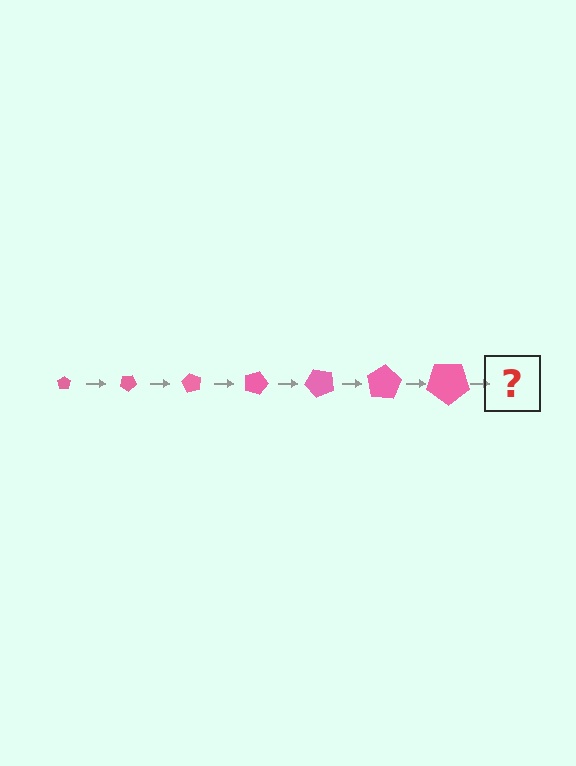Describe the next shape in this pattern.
It should be a pentagon, larger than the previous one and rotated 210 degrees from the start.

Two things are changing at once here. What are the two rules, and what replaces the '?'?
The two rules are that the pentagon grows larger each step and it rotates 30 degrees each step. The '?' should be a pentagon, larger than the previous one and rotated 210 degrees from the start.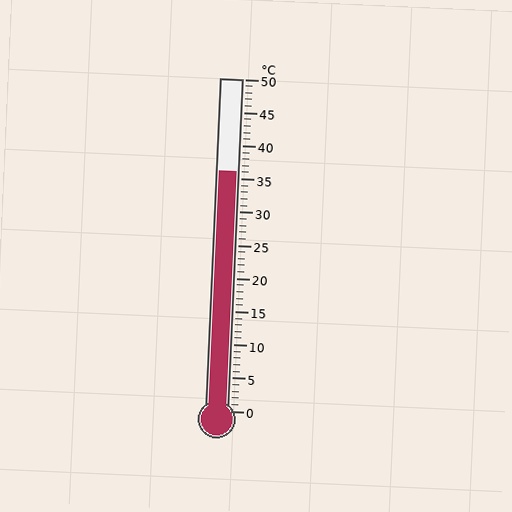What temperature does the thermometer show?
The thermometer shows approximately 36°C.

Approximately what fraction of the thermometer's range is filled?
The thermometer is filled to approximately 70% of its range.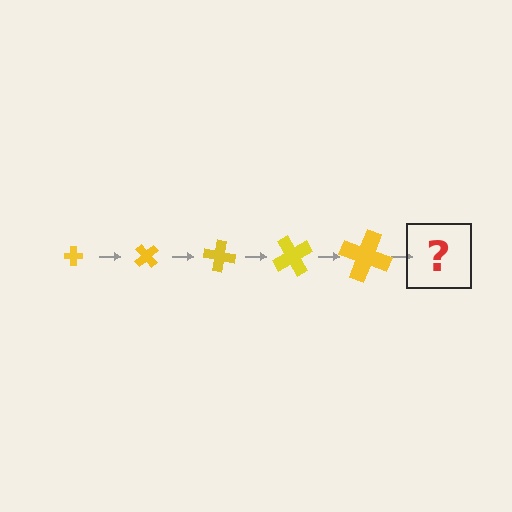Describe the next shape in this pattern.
It should be a cross, larger than the previous one and rotated 250 degrees from the start.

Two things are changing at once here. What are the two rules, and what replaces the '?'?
The two rules are that the cross grows larger each step and it rotates 50 degrees each step. The '?' should be a cross, larger than the previous one and rotated 250 degrees from the start.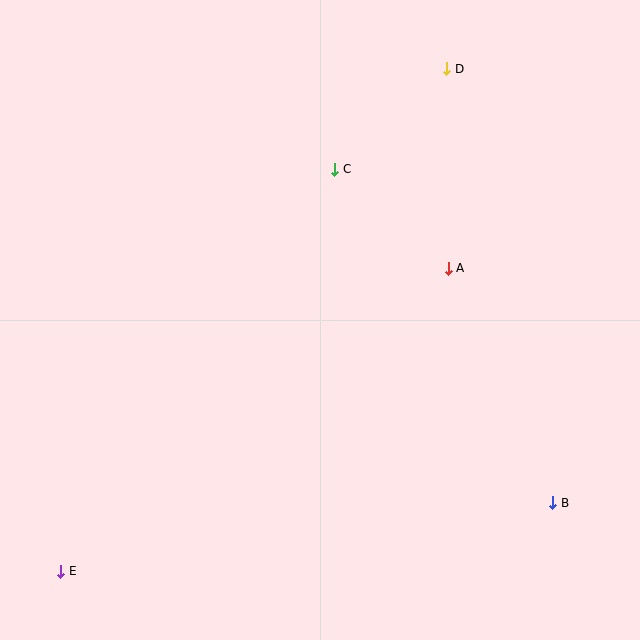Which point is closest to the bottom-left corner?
Point E is closest to the bottom-left corner.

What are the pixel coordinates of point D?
Point D is at (447, 69).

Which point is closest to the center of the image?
Point A at (448, 268) is closest to the center.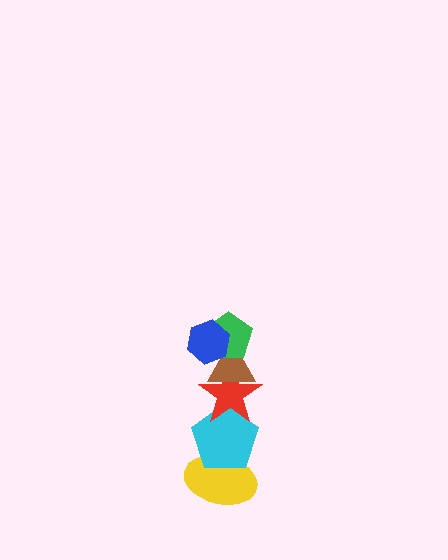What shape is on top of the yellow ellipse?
The cyan pentagon is on top of the yellow ellipse.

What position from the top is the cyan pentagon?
The cyan pentagon is 5th from the top.